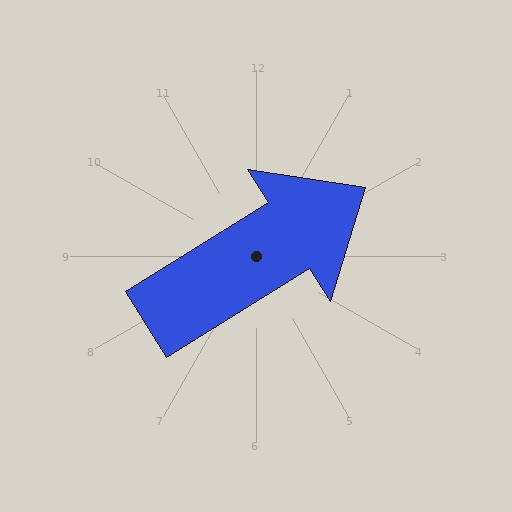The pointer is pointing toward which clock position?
Roughly 2 o'clock.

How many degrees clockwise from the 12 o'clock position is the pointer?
Approximately 58 degrees.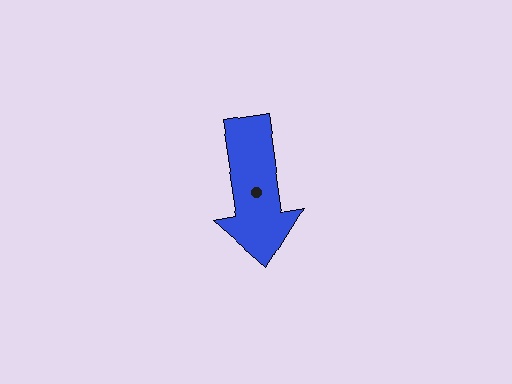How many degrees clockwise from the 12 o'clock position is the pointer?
Approximately 171 degrees.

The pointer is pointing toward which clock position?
Roughly 6 o'clock.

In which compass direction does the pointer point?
South.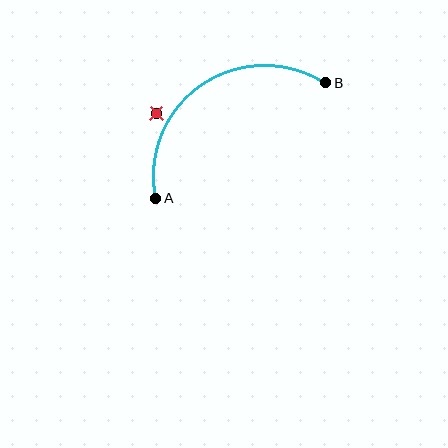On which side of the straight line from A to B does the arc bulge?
The arc bulges above and to the left of the straight line connecting A and B.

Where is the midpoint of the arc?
The arc midpoint is the point on the curve farthest from the straight line joining A and B. It sits above and to the left of that line.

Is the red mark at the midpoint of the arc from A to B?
No — the red mark does not lie on the arc at all. It sits slightly outside the curve.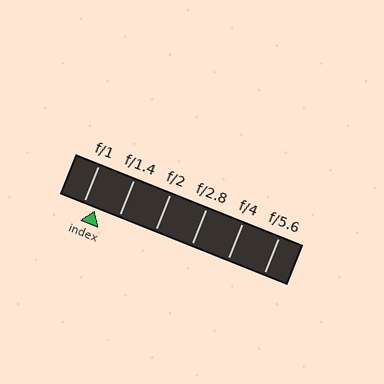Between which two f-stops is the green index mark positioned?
The index mark is between f/1 and f/1.4.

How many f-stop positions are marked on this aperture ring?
There are 6 f-stop positions marked.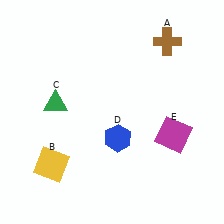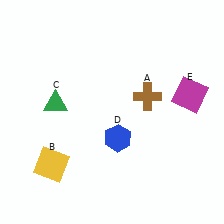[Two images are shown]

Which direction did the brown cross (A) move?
The brown cross (A) moved down.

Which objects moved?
The objects that moved are: the brown cross (A), the magenta square (E).